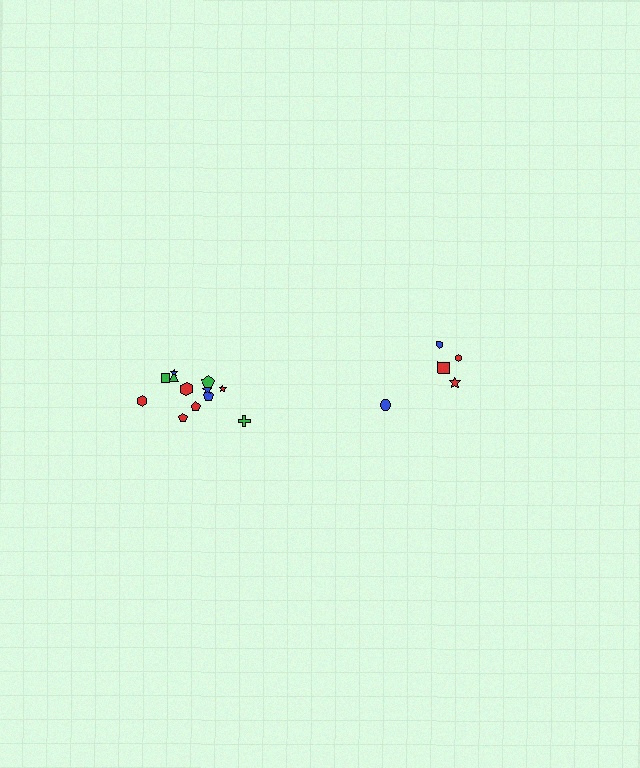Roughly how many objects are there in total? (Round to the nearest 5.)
Roughly 15 objects in total.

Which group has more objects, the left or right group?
The left group.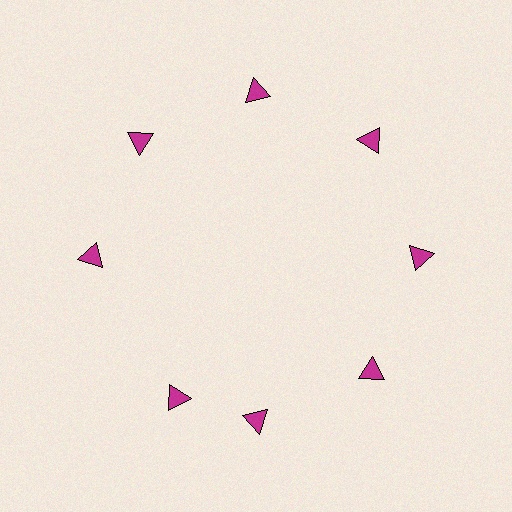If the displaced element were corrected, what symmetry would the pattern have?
It would have 8-fold rotational symmetry — the pattern would map onto itself every 45 degrees.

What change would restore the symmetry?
The symmetry would be restored by rotating it back into even spacing with its neighbors so that all 8 triangles sit at equal angles and equal distance from the center.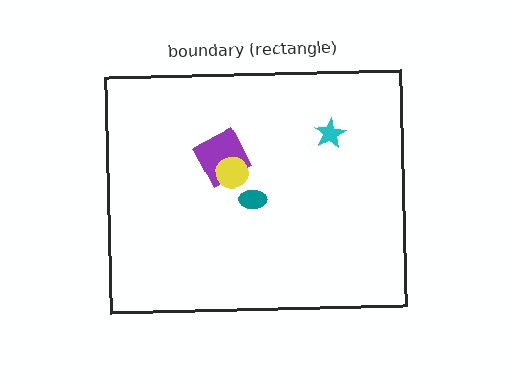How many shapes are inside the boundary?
4 inside, 0 outside.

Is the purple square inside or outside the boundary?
Inside.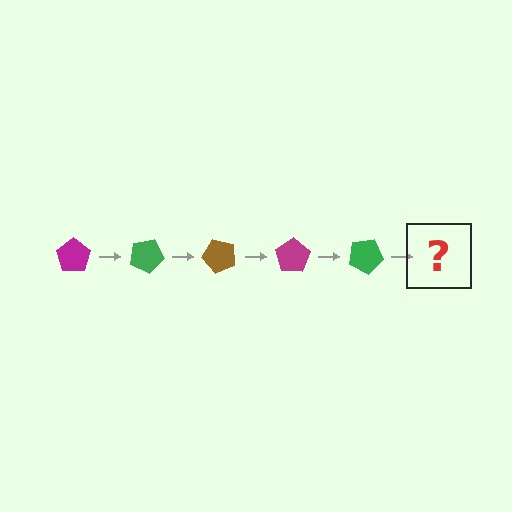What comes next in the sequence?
The next element should be a brown pentagon, rotated 125 degrees from the start.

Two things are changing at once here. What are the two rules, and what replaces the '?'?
The two rules are that it rotates 25 degrees each step and the color cycles through magenta, green, and brown. The '?' should be a brown pentagon, rotated 125 degrees from the start.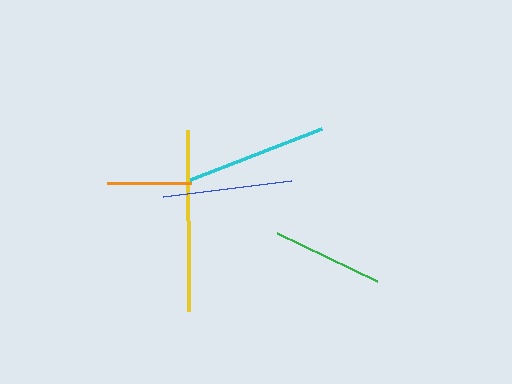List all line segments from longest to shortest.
From longest to shortest: yellow, cyan, blue, green, orange.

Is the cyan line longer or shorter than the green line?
The cyan line is longer than the green line.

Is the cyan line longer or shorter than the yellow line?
The yellow line is longer than the cyan line.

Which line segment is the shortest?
The orange line is the shortest at approximately 84 pixels.